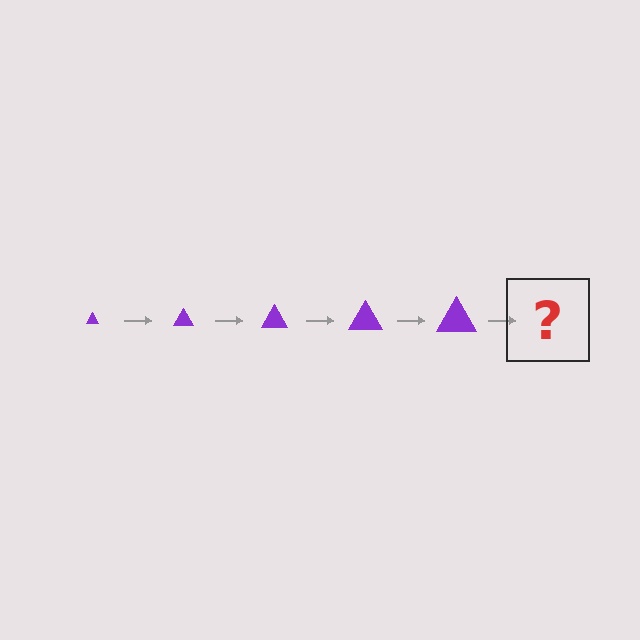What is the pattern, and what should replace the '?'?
The pattern is that the triangle gets progressively larger each step. The '?' should be a purple triangle, larger than the previous one.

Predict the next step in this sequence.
The next step is a purple triangle, larger than the previous one.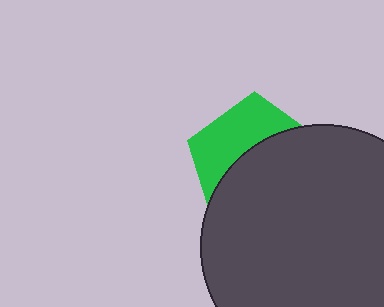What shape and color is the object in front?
The object in front is a dark gray circle.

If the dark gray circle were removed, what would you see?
You would see the complete green pentagon.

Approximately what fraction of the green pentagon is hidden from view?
Roughly 61% of the green pentagon is hidden behind the dark gray circle.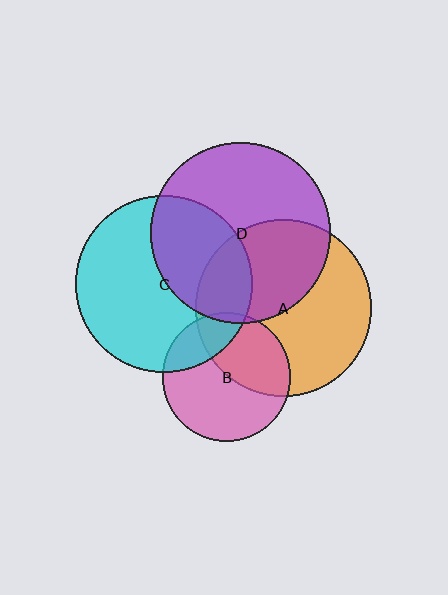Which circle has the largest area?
Circle D (purple).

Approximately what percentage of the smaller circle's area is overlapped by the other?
Approximately 5%.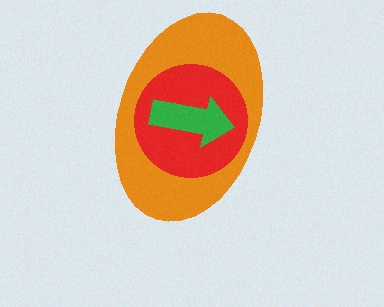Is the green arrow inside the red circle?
Yes.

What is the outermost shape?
The orange ellipse.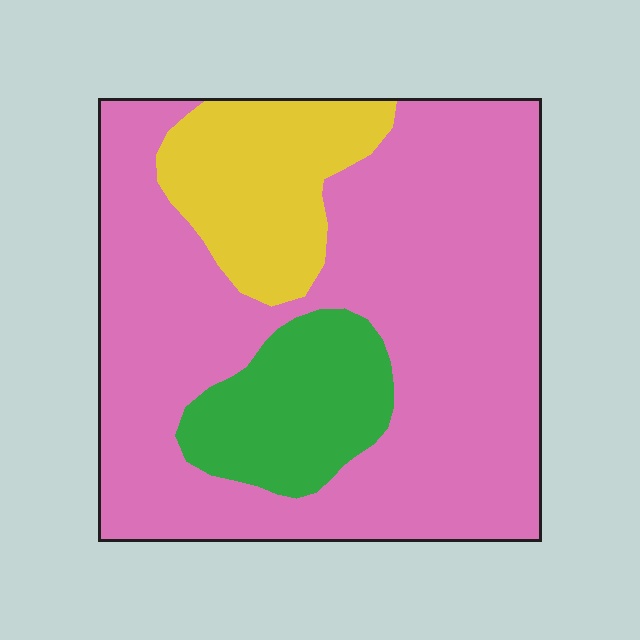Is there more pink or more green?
Pink.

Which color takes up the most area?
Pink, at roughly 70%.